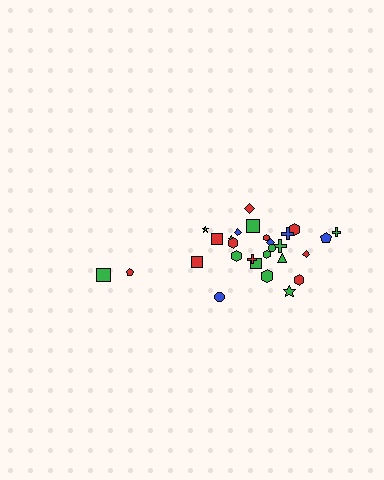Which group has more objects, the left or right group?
The right group.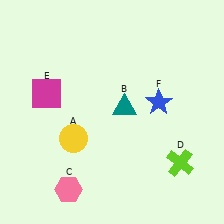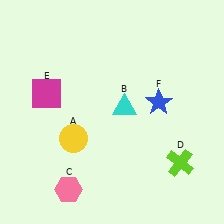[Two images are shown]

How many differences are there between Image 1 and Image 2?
There is 1 difference between the two images.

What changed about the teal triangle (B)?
In Image 1, B is teal. In Image 2, it changed to cyan.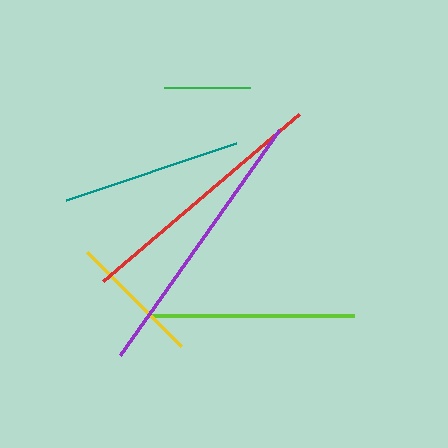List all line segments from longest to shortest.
From longest to shortest: purple, red, lime, teal, yellow, green.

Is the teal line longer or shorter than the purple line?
The purple line is longer than the teal line.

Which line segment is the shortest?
The green line is the shortest at approximately 86 pixels.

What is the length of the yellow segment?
The yellow segment is approximately 133 pixels long.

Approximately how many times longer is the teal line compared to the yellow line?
The teal line is approximately 1.4 times the length of the yellow line.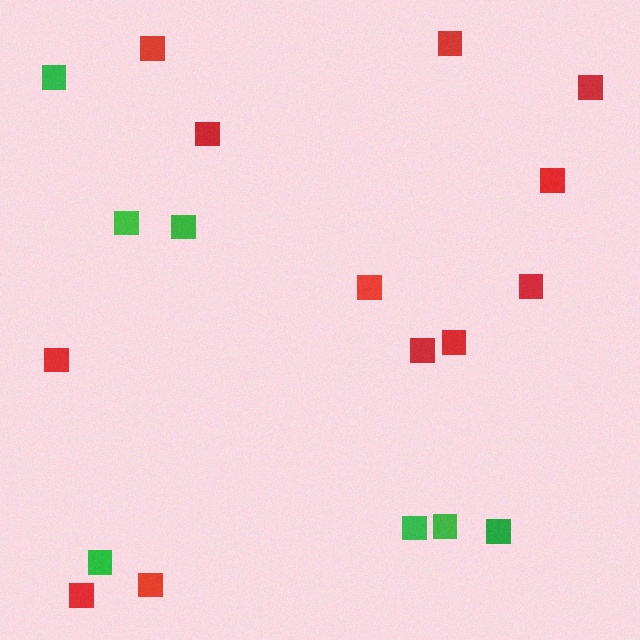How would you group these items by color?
There are 2 groups: one group of red squares (12) and one group of green squares (7).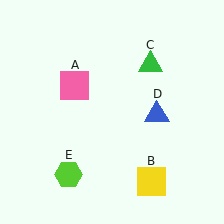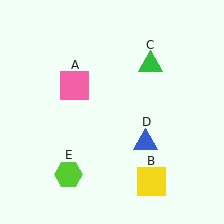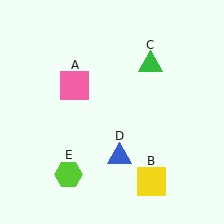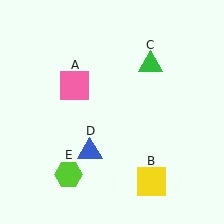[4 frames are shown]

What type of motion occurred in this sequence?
The blue triangle (object D) rotated clockwise around the center of the scene.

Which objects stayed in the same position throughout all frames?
Pink square (object A) and yellow square (object B) and green triangle (object C) and lime hexagon (object E) remained stationary.